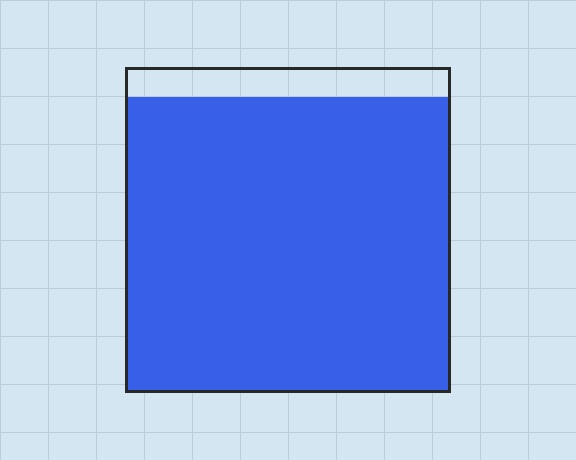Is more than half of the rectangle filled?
Yes.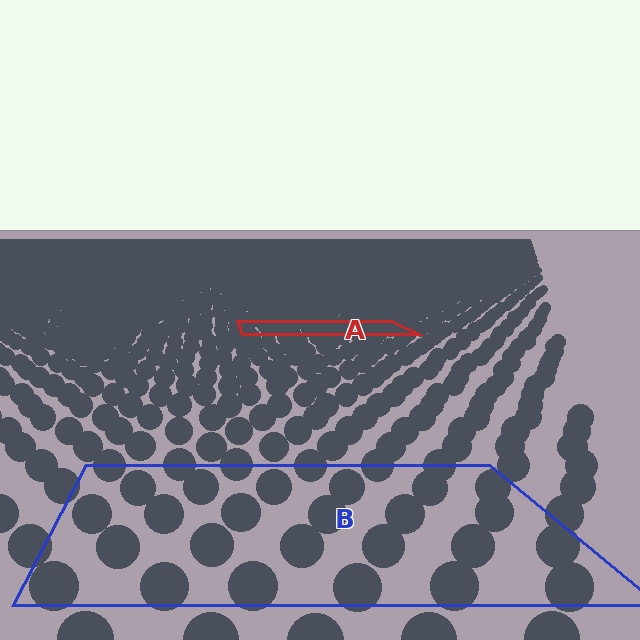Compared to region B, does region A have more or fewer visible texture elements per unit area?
Region A has more texture elements per unit area — they are packed more densely because it is farther away.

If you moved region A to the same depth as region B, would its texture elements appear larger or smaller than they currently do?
They would appear larger. At a closer depth, the same texture elements are projected at a bigger on-screen size.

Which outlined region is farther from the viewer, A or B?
Region A is farther from the viewer — the texture elements inside it appear smaller and more densely packed.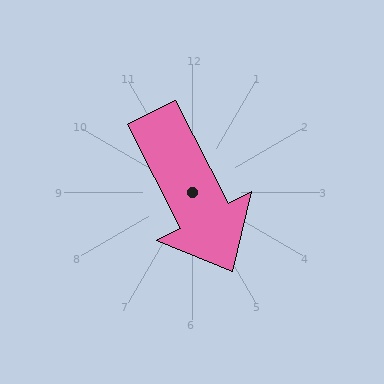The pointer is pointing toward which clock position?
Roughly 5 o'clock.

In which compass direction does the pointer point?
Southeast.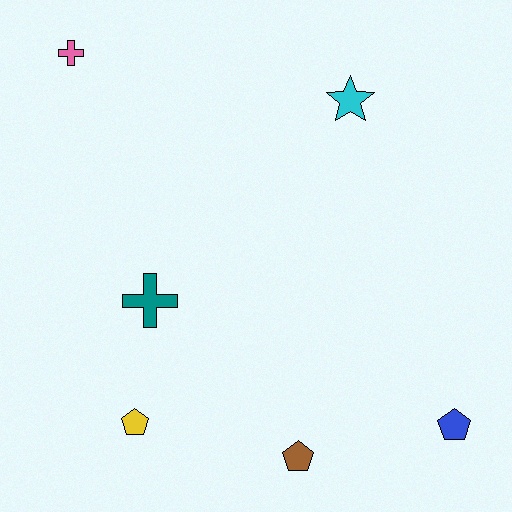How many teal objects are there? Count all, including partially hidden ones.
There is 1 teal object.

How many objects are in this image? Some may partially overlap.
There are 6 objects.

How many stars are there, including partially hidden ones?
There is 1 star.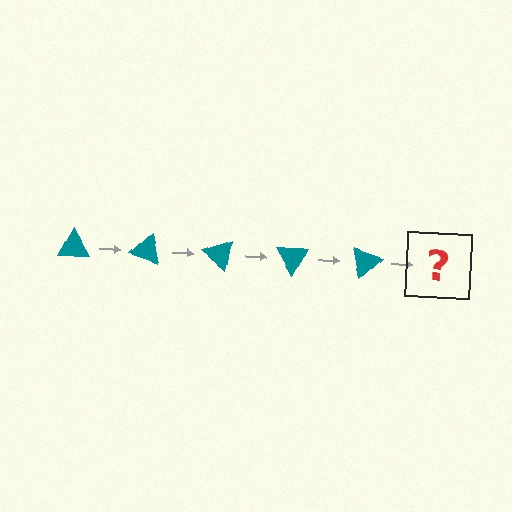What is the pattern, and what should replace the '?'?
The pattern is that the triangle rotates 20 degrees each step. The '?' should be a teal triangle rotated 100 degrees.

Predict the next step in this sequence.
The next step is a teal triangle rotated 100 degrees.